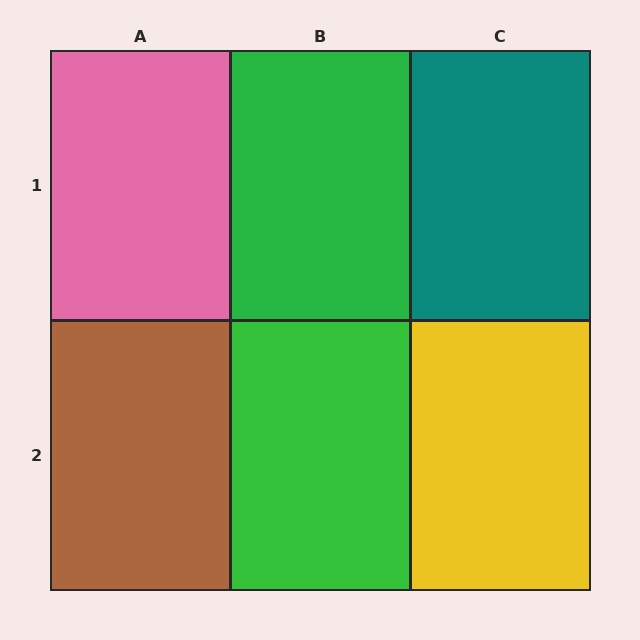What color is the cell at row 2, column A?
Brown.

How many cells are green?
2 cells are green.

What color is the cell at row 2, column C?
Yellow.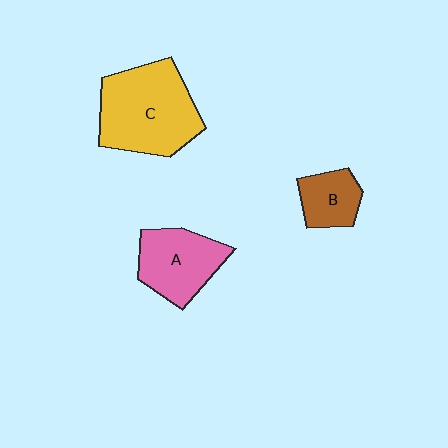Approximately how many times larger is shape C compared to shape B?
Approximately 2.5 times.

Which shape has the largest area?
Shape C (yellow).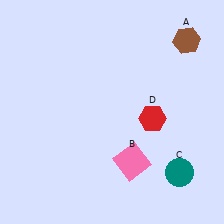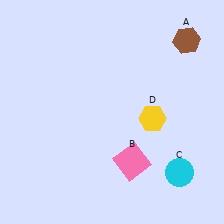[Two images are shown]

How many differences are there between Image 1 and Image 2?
There are 2 differences between the two images.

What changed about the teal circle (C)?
In Image 1, C is teal. In Image 2, it changed to cyan.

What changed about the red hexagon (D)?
In Image 1, D is red. In Image 2, it changed to yellow.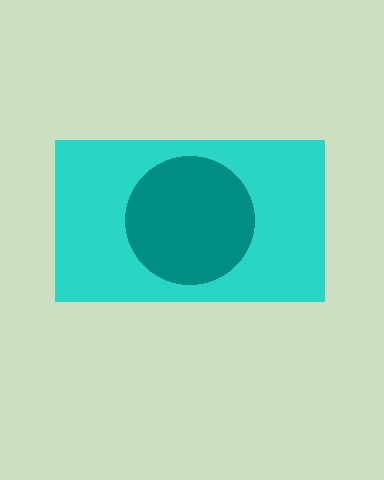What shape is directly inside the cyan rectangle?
The teal circle.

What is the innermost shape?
The teal circle.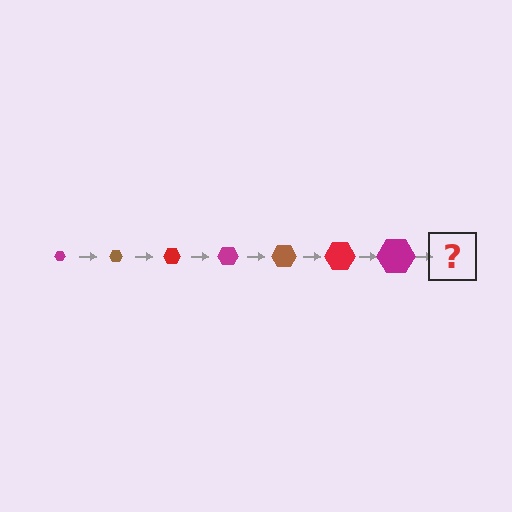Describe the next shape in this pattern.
It should be a brown hexagon, larger than the previous one.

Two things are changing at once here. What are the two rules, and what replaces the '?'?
The two rules are that the hexagon grows larger each step and the color cycles through magenta, brown, and red. The '?' should be a brown hexagon, larger than the previous one.